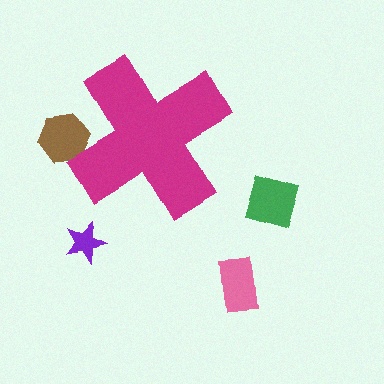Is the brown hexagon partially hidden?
Yes, the brown hexagon is partially hidden behind the magenta cross.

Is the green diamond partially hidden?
No, the green diamond is fully visible.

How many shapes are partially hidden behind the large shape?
1 shape is partially hidden.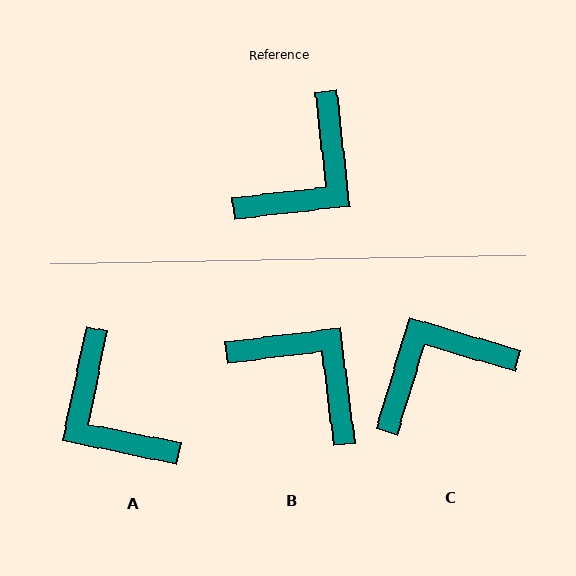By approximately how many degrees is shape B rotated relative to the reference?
Approximately 90 degrees counter-clockwise.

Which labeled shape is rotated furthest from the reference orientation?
C, about 157 degrees away.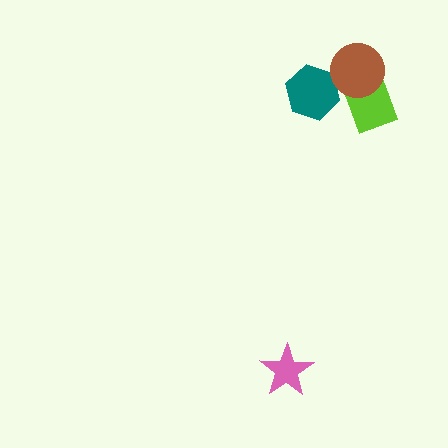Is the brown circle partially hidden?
No, no other shape covers it.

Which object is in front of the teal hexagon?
The brown circle is in front of the teal hexagon.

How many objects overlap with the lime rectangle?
2 objects overlap with the lime rectangle.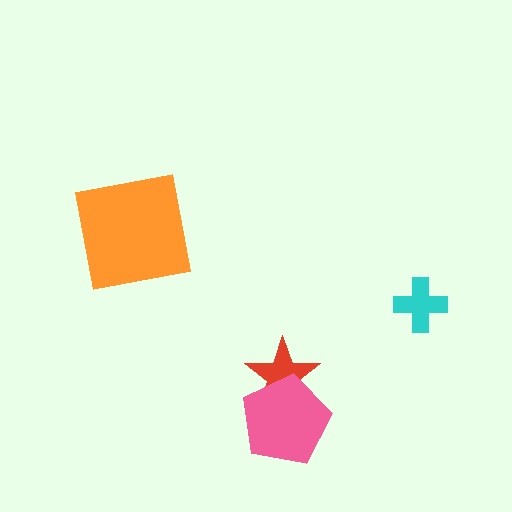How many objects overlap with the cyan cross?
0 objects overlap with the cyan cross.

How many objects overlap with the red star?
1 object overlaps with the red star.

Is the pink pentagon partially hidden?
No, no other shape covers it.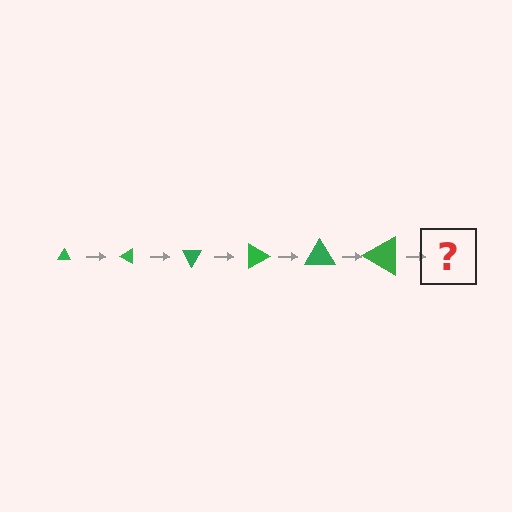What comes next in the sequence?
The next element should be a triangle, larger than the previous one and rotated 180 degrees from the start.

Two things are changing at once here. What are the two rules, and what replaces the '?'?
The two rules are that the triangle grows larger each step and it rotates 30 degrees each step. The '?' should be a triangle, larger than the previous one and rotated 180 degrees from the start.